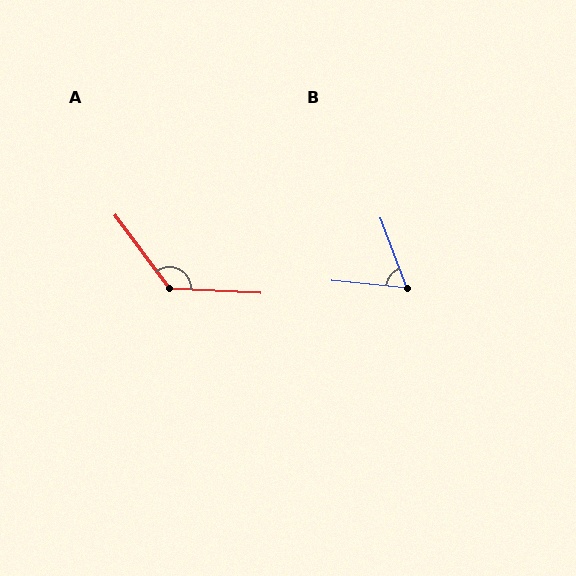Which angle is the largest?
A, at approximately 130 degrees.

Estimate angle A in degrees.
Approximately 130 degrees.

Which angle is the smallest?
B, at approximately 64 degrees.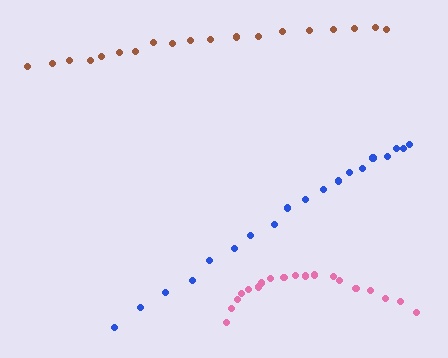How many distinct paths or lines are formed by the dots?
There are 3 distinct paths.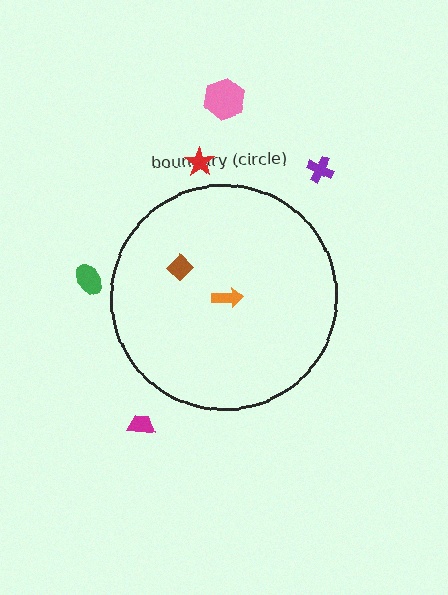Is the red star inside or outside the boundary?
Outside.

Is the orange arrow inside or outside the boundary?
Inside.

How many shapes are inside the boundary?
2 inside, 5 outside.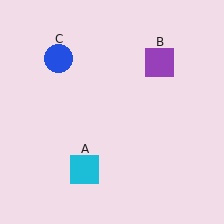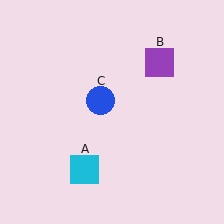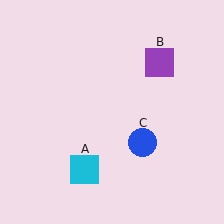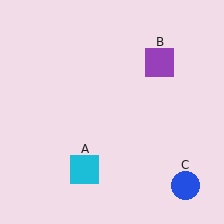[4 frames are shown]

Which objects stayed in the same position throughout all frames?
Cyan square (object A) and purple square (object B) remained stationary.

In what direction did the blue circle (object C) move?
The blue circle (object C) moved down and to the right.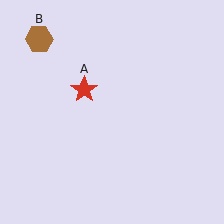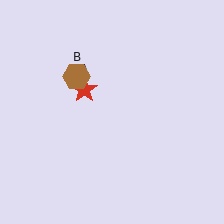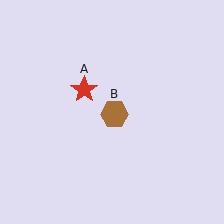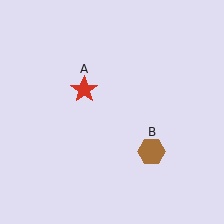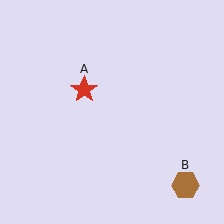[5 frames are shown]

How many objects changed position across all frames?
1 object changed position: brown hexagon (object B).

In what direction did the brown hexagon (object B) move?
The brown hexagon (object B) moved down and to the right.